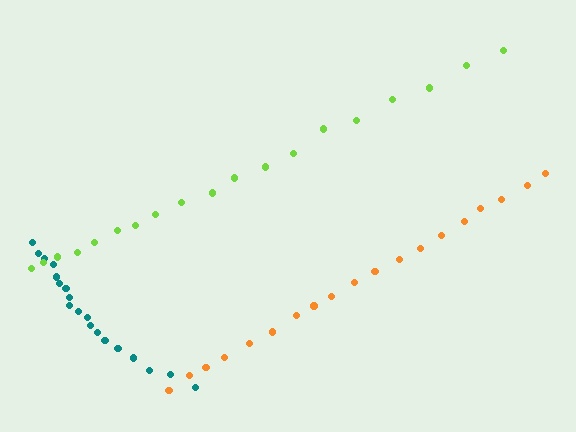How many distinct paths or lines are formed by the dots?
There are 3 distinct paths.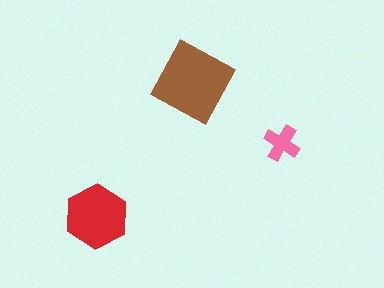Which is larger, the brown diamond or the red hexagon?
The brown diamond.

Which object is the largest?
The brown diamond.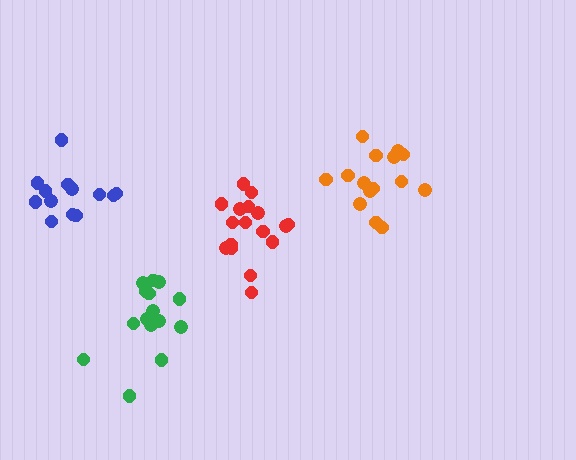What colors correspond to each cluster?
The clusters are colored: blue, orange, red, green.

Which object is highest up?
The orange cluster is topmost.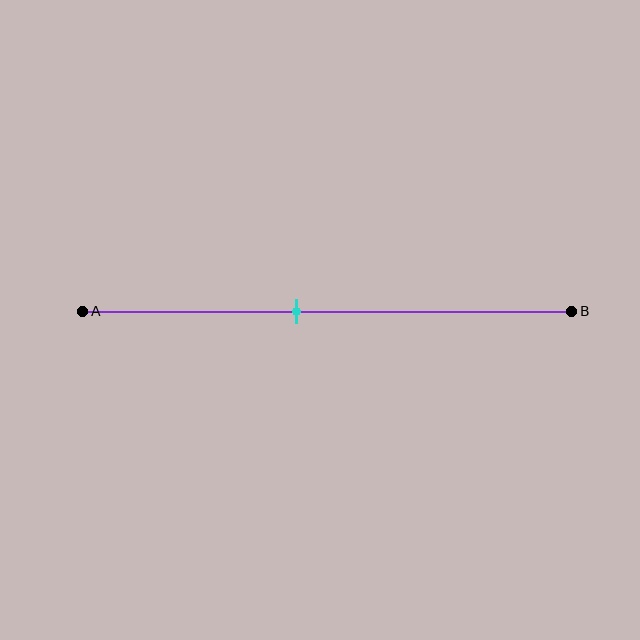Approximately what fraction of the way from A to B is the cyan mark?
The cyan mark is approximately 45% of the way from A to B.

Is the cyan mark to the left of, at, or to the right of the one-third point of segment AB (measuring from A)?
The cyan mark is to the right of the one-third point of segment AB.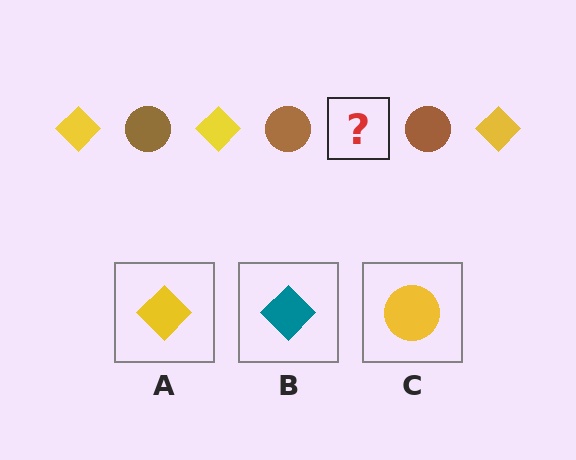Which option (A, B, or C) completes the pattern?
A.